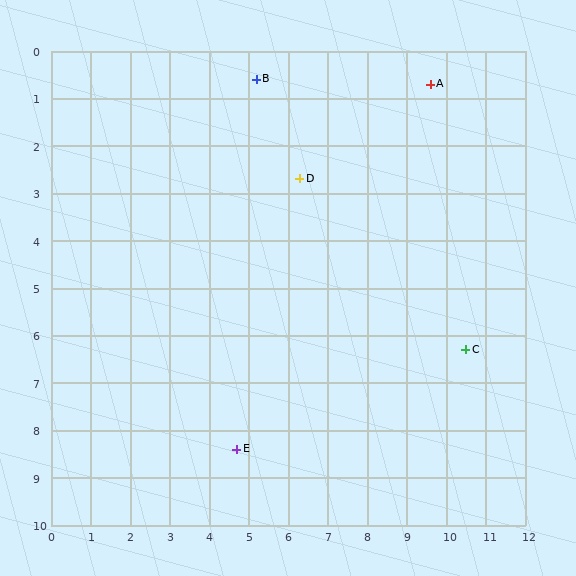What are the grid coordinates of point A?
Point A is at approximately (9.6, 0.7).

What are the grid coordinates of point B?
Point B is at approximately (5.2, 0.6).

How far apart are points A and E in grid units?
Points A and E are about 9.1 grid units apart.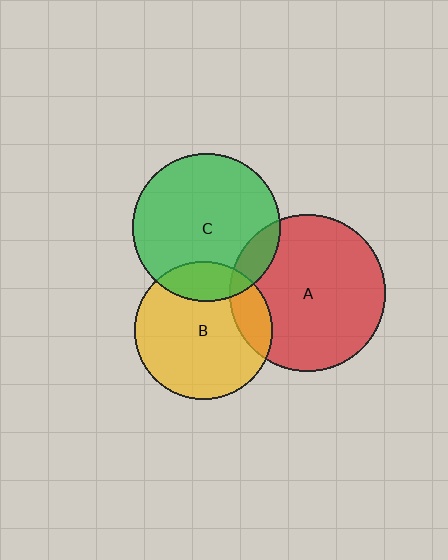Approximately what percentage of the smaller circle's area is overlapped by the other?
Approximately 20%.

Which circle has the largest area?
Circle A (red).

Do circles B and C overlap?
Yes.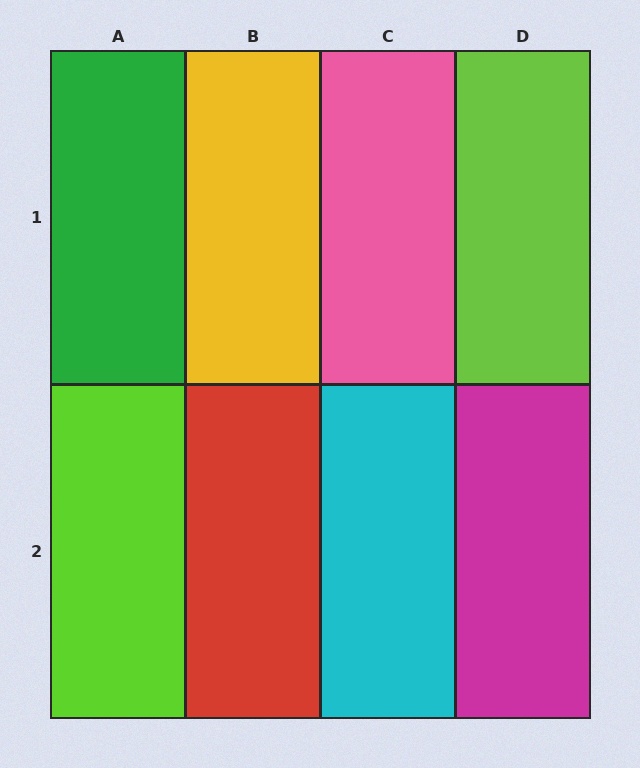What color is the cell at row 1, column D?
Lime.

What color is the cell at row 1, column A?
Green.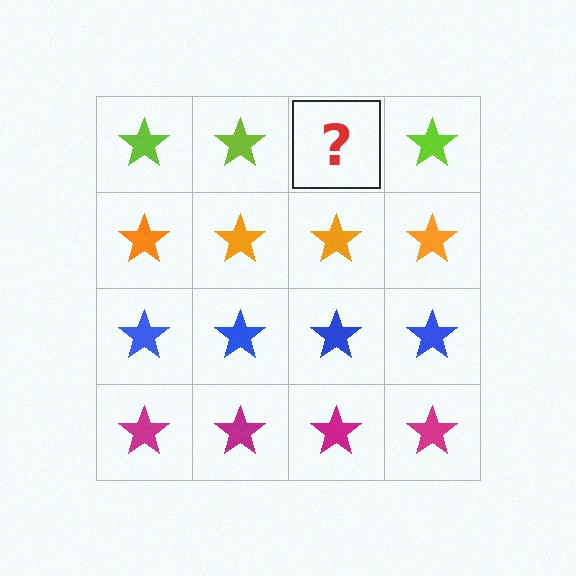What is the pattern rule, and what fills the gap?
The rule is that each row has a consistent color. The gap should be filled with a lime star.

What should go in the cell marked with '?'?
The missing cell should contain a lime star.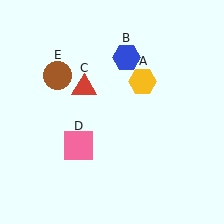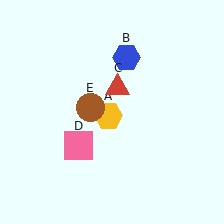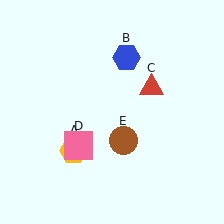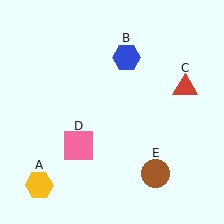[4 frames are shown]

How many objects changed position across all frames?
3 objects changed position: yellow hexagon (object A), red triangle (object C), brown circle (object E).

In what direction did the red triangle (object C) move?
The red triangle (object C) moved right.